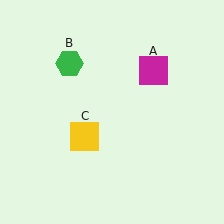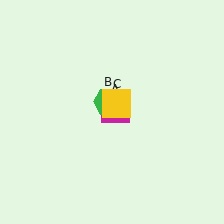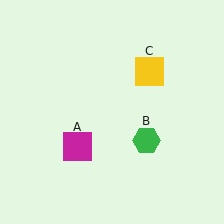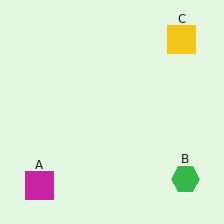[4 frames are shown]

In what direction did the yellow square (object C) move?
The yellow square (object C) moved up and to the right.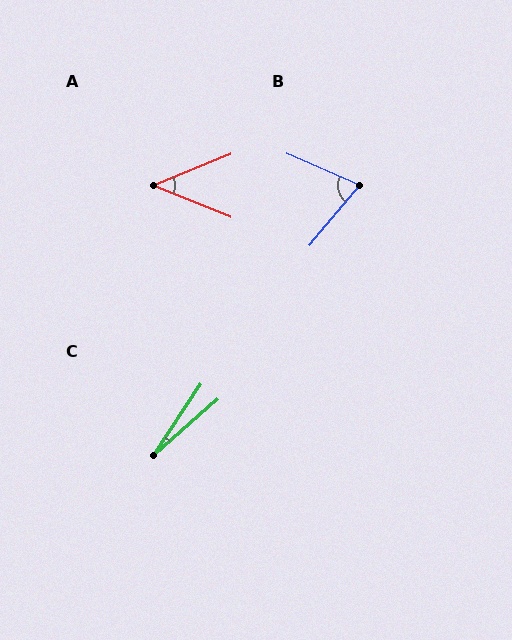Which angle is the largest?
B, at approximately 73 degrees.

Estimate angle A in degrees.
Approximately 44 degrees.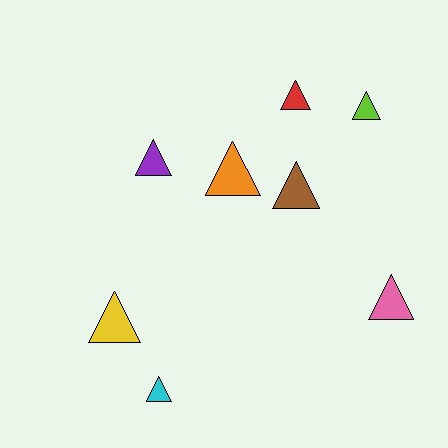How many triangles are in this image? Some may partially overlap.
There are 8 triangles.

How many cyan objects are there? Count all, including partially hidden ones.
There is 1 cyan object.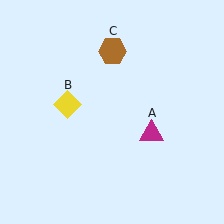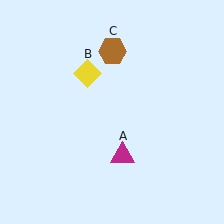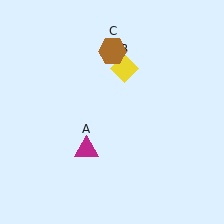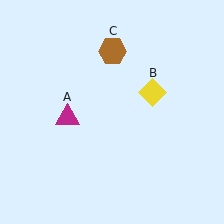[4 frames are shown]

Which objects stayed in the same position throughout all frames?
Brown hexagon (object C) remained stationary.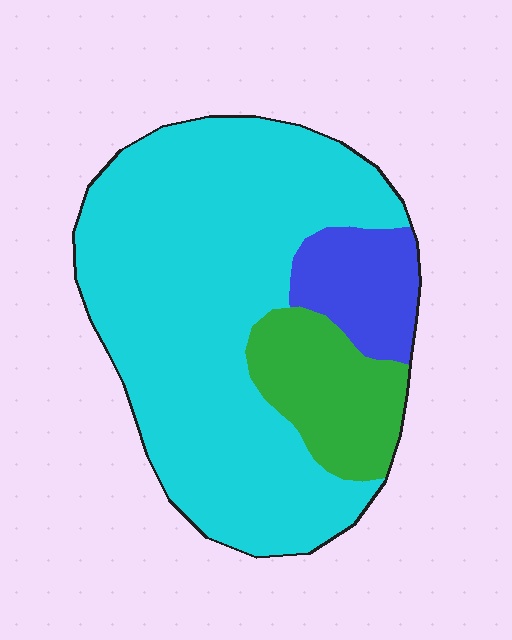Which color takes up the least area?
Blue, at roughly 10%.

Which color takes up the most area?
Cyan, at roughly 70%.